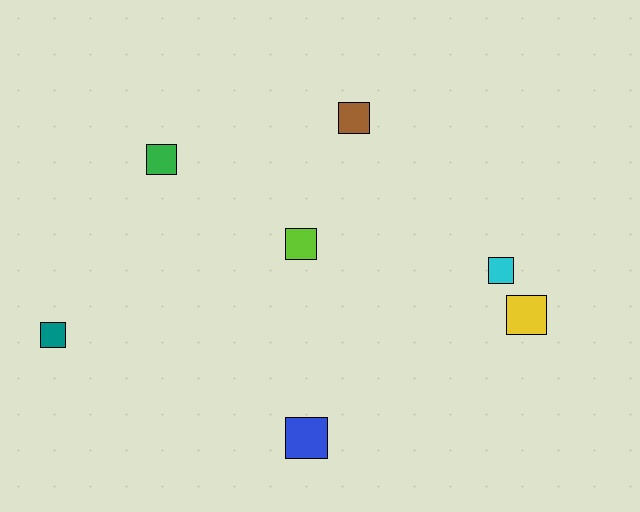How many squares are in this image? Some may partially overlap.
There are 7 squares.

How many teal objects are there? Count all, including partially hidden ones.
There is 1 teal object.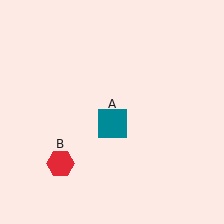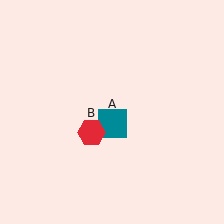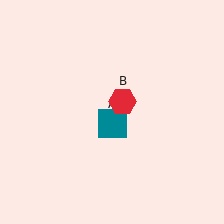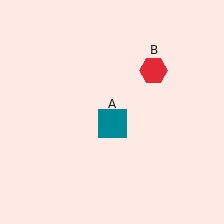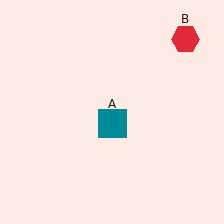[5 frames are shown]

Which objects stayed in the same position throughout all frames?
Teal square (object A) remained stationary.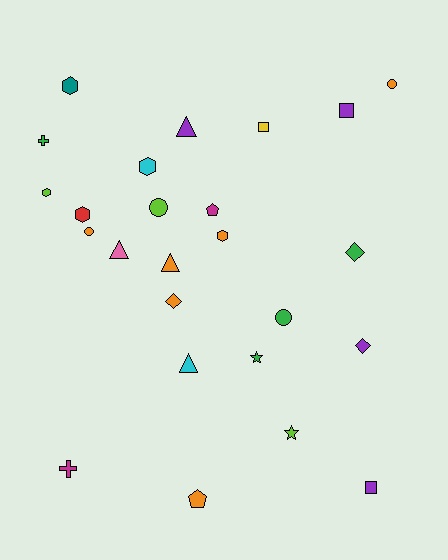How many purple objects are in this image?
There are 4 purple objects.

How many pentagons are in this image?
There are 2 pentagons.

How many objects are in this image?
There are 25 objects.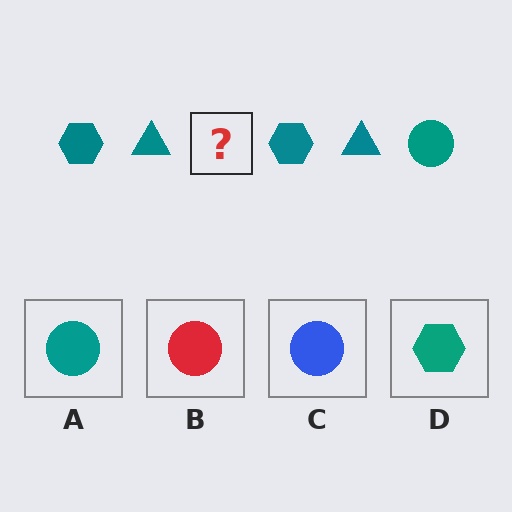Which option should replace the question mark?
Option A.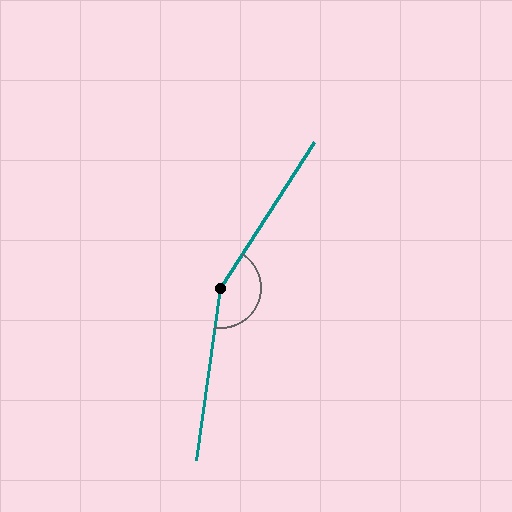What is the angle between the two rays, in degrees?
Approximately 155 degrees.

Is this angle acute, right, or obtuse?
It is obtuse.